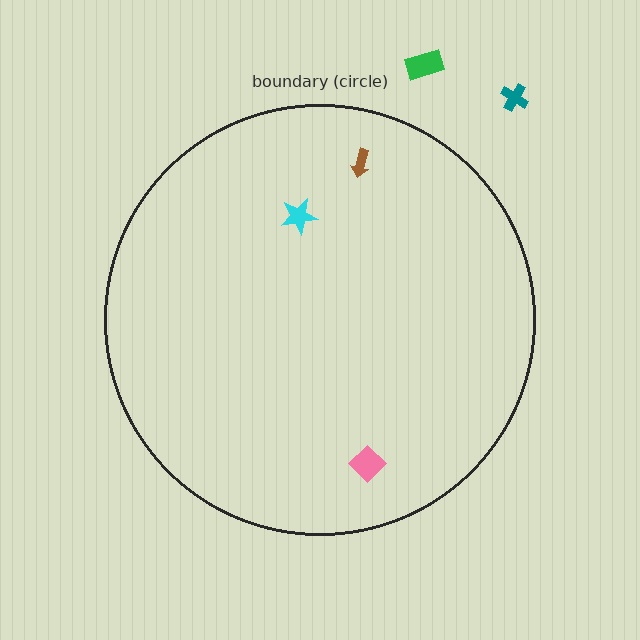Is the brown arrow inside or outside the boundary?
Inside.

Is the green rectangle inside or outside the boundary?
Outside.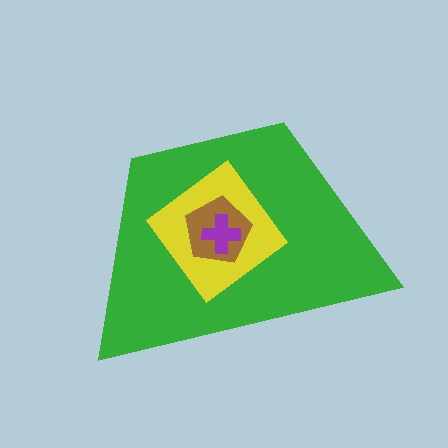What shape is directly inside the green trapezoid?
The yellow diamond.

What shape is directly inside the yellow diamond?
The brown pentagon.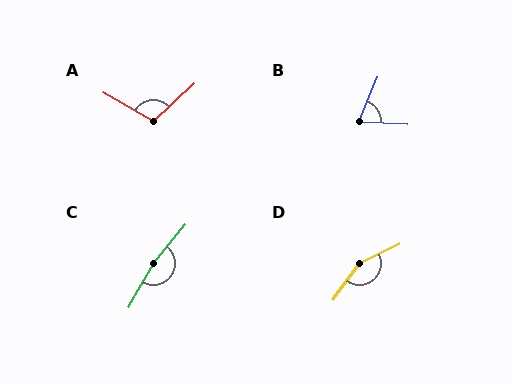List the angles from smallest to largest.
B (71°), A (107°), D (151°), C (170°).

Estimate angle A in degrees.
Approximately 107 degrees.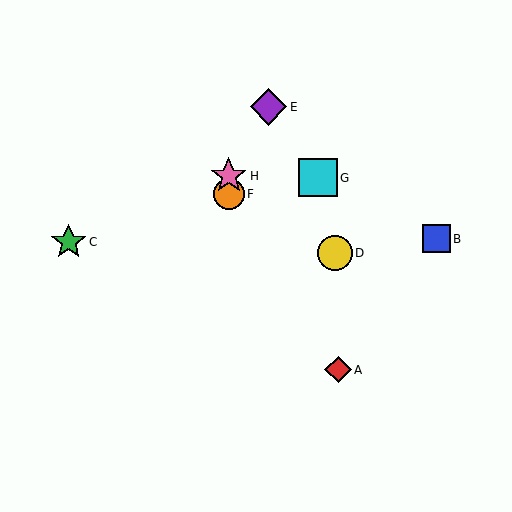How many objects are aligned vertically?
2 objects (F, H) are aligned vertically.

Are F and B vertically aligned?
No, F is at x≈229 and B is at x≈436.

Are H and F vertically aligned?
Yes, both are at x≈229.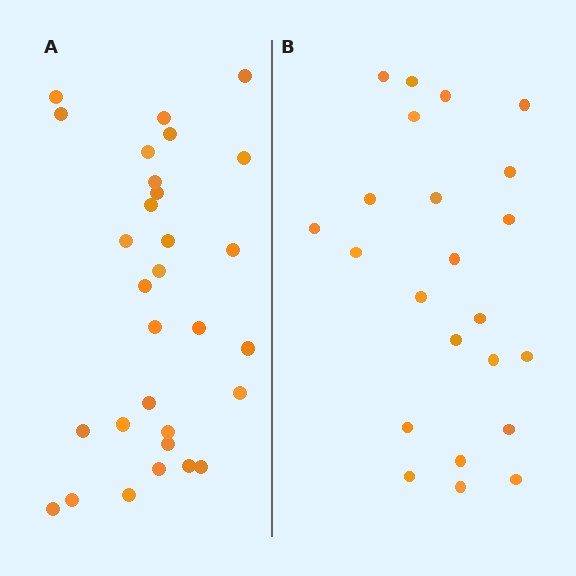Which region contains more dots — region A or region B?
Region A (the left region) has more dots.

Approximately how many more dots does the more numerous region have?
Region A has roughly 8 or so more dots than region B.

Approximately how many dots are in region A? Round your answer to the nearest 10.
About 30 dots.